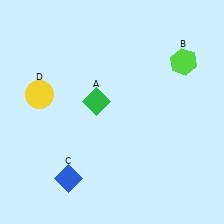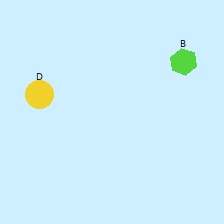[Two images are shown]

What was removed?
The blue diamond (C), the green diamond (A) were removed in Image 2.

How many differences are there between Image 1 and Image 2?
There are 2 differences between the two images.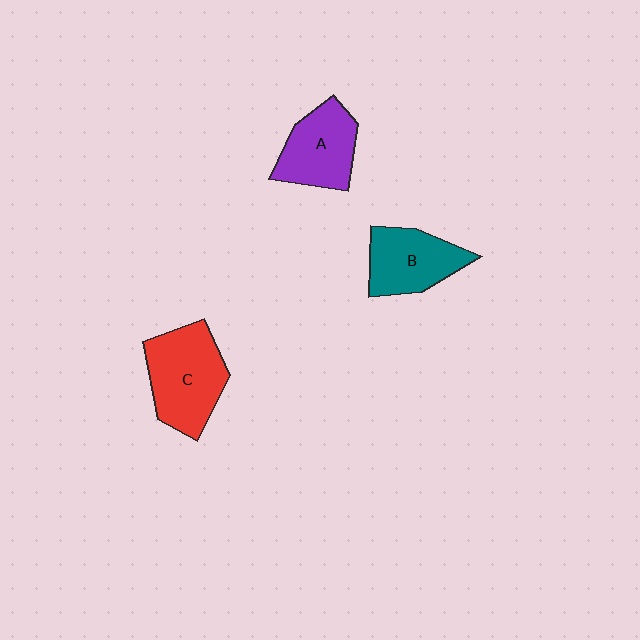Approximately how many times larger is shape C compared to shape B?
Approximately 1.3 times.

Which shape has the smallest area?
Shape B (teal).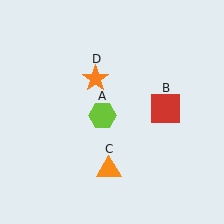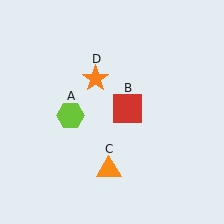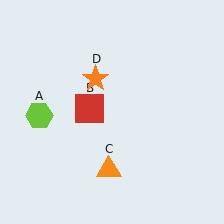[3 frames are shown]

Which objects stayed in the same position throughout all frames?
Orange triangle (object C) and orange star (object D) remained stationary.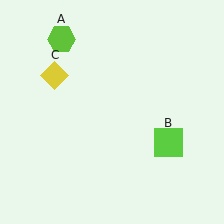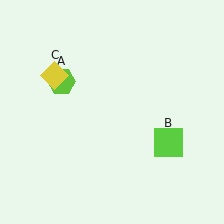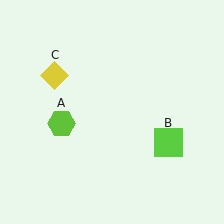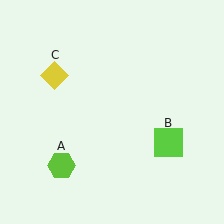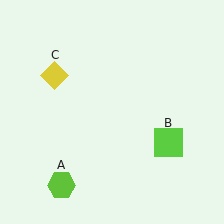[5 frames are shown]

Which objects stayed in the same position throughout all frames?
Lime square (object B) and yellow diamond (object C) remained stationary.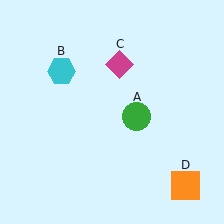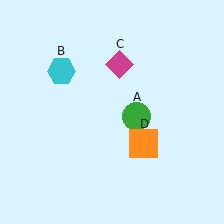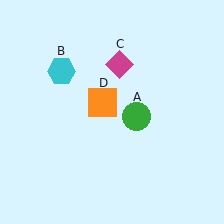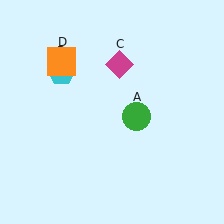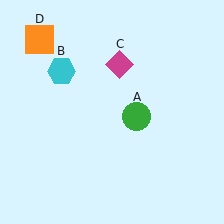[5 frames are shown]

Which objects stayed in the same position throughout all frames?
Green circle (object A) and cyan hexagon (object B) and magenta diamond (object C) remained stationary.